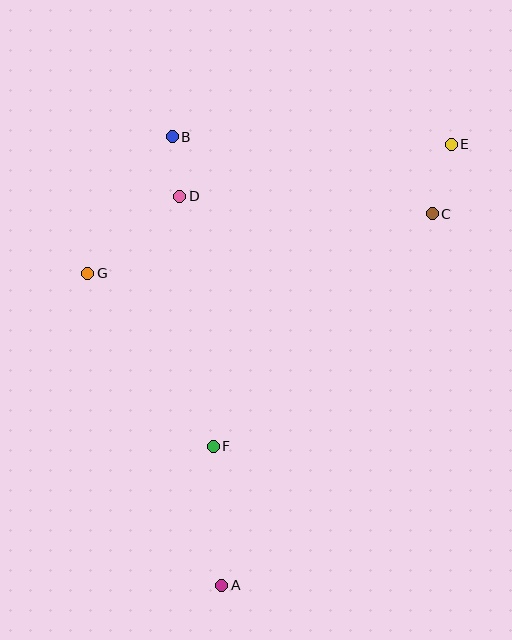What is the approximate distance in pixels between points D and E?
The distance between D and E is approximately 276 pixels.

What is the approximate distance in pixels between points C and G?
The distance between C and G is approximately 350 pixels.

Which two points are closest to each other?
Points B and D are closest to each other.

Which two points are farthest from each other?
Points A and E are farthest from each other.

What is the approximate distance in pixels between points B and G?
The distance between B and G is approximately 161 pixels.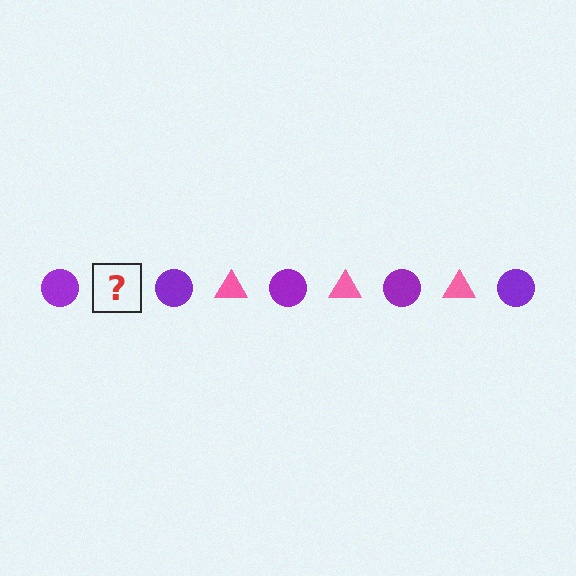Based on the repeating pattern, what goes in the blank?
The blank should be a pink triangle.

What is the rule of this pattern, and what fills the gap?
The rule is that the pattern alternates between purple circle and pink triangle. The gap should be filled with a pink triangle.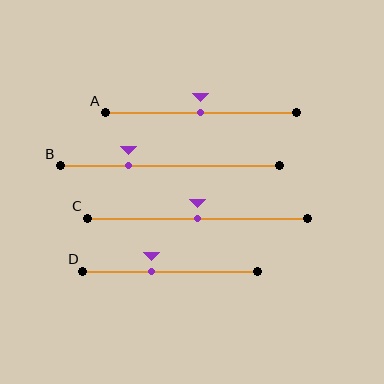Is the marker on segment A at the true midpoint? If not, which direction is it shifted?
Yes, the marker on segment A is at the true midpoint.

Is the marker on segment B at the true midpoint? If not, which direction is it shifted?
No, the marker on segment B is shifted to the left by about 19% of the segment length.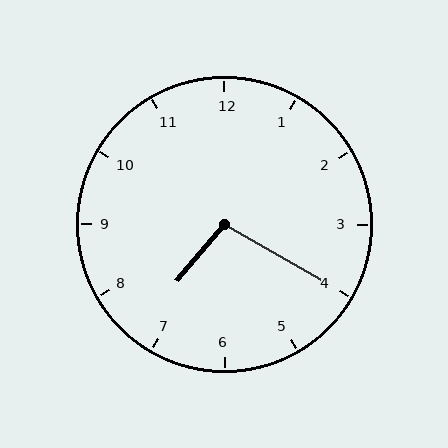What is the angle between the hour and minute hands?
Approximately 100 degrees.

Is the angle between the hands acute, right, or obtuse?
It is obtuse.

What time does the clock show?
7:20.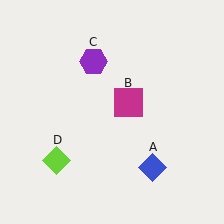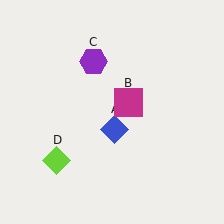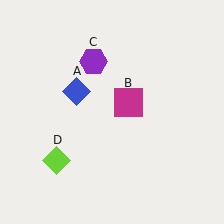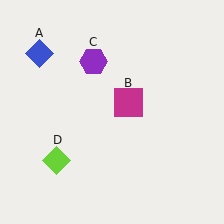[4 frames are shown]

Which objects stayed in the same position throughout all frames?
Magenta square (object B) and purple hexagon (object C) and lime diamond (object D) remained stationary.